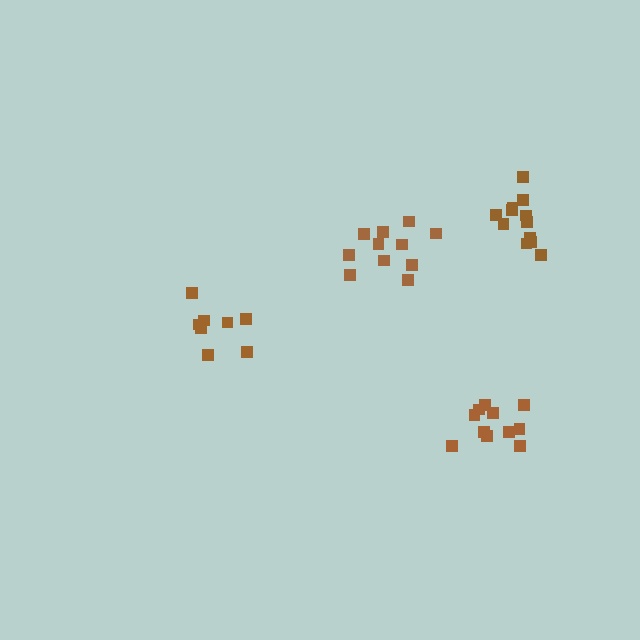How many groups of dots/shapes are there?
There are 4 groups.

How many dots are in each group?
Group 1: 8 dots, Group 2: 12 dots, Group 3: 11 dots, Group 4: 11 dots (42 total).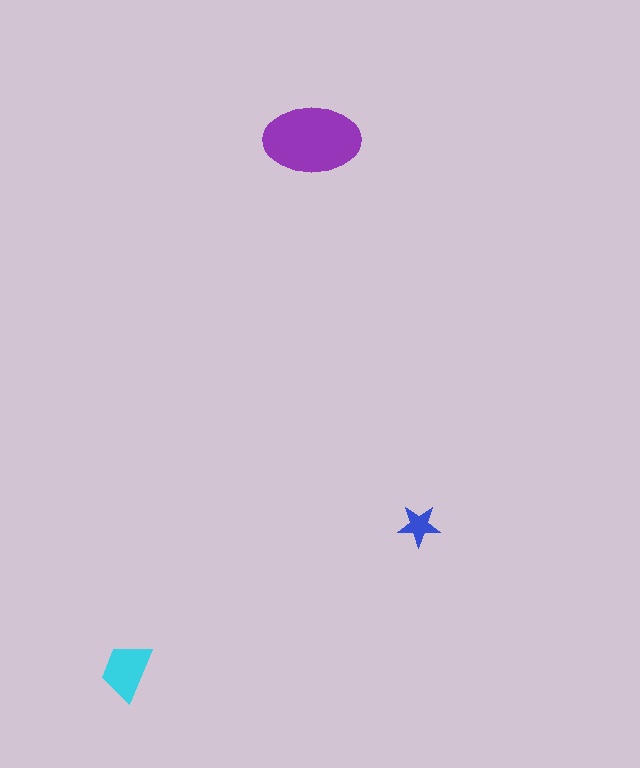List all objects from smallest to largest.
The blue star, the cyan trapezoid, the purple ellipse.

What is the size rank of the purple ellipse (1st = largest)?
1st.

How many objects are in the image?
There are 3 objects in the image.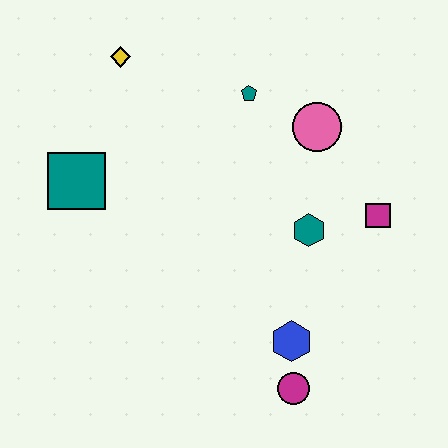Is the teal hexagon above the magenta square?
No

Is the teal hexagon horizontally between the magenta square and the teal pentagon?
Yes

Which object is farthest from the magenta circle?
The yellow diamond is farthest from the magenta circle.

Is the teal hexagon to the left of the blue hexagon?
No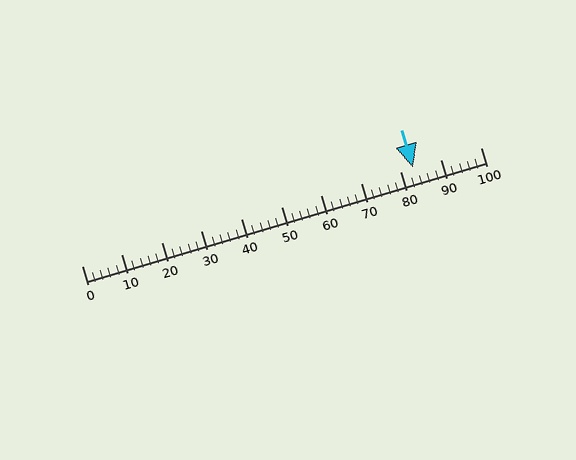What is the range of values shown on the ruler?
The ruler shows values from 0 to 100.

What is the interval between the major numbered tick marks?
The major tick marks are spaced 10 units apart.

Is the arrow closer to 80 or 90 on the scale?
The arrow is closer to 80.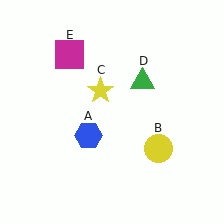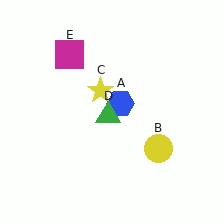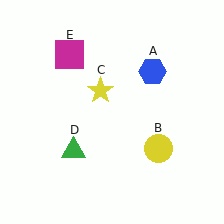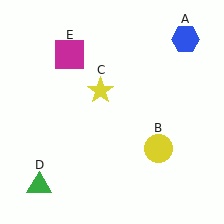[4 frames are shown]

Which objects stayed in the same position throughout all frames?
Yellow circle (object B) and yellow star (object C) and magenta square (object E) remained stationary.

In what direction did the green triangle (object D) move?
The green triangle (object D) moved down and to the left.